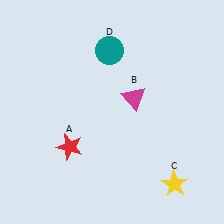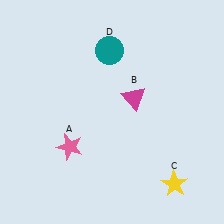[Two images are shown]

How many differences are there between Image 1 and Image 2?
There is 1 difference between the two images.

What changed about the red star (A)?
In Image 1, A is red. In Image 2, it changed to pink.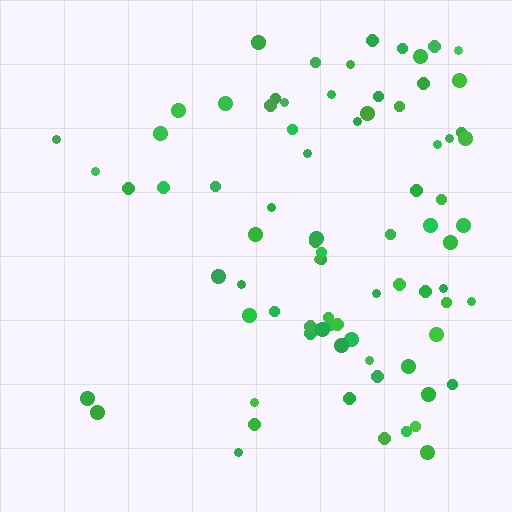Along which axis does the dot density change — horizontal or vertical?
Horizontal.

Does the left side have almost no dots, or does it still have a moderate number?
Still a moderate number, just noticeably fewer than the right.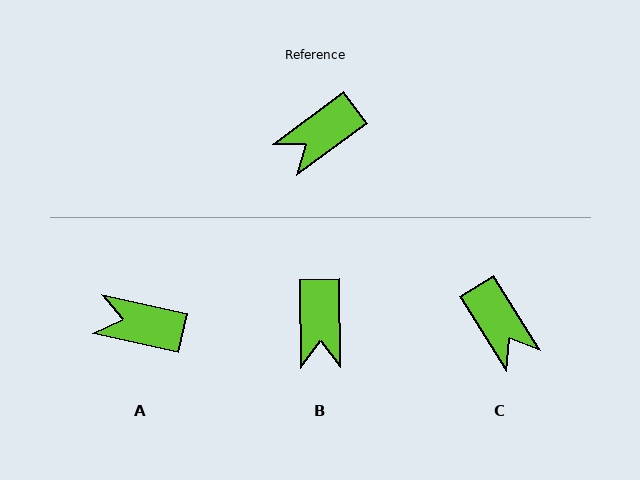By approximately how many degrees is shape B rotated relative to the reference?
Approximately 54 degrees counter-clockwise.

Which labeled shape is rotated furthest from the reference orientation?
C, about 86 degrees away.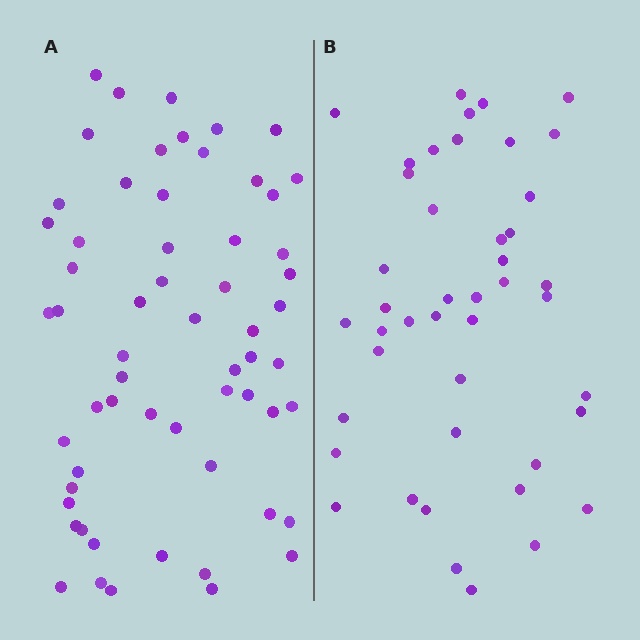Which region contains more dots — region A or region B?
Region A (the left region) has more dots.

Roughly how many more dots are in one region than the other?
Region A has approximately 15 more dots than region B.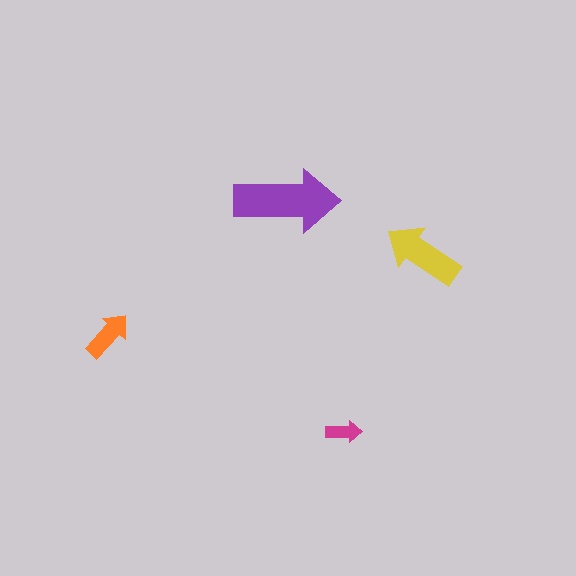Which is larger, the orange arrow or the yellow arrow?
The yellow one.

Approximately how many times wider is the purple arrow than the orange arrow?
About 2 times wider.